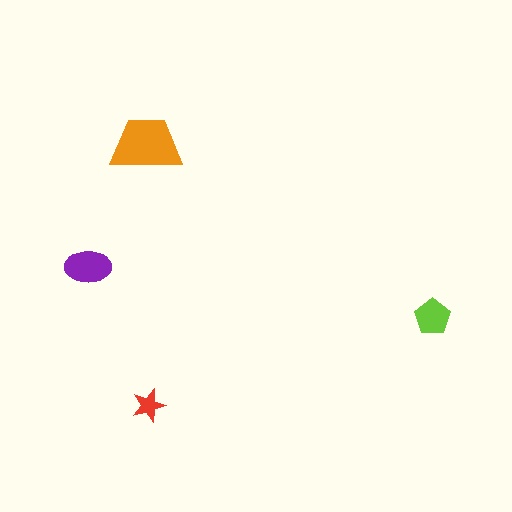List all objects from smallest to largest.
The red star, the lime pentagon, the purple ellipse, the orange trapezoid.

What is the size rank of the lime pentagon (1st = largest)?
3rd.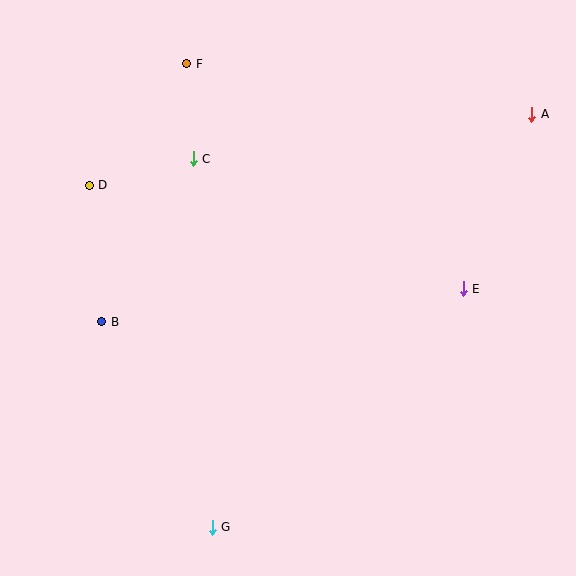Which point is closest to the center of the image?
Point C at (193, 159) is closest to the center.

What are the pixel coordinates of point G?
Point G is at (212, 527).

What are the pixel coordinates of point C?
Point C is at (193, 159).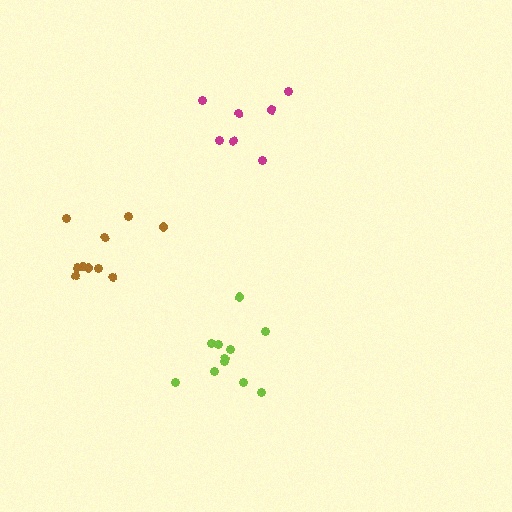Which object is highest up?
The magenta cluster is topmost.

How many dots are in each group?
Group 1: 10 dots, Group 2: 11 dots, Group 3: 7 dots (28 total).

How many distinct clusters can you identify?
There are 3 distinct clusters.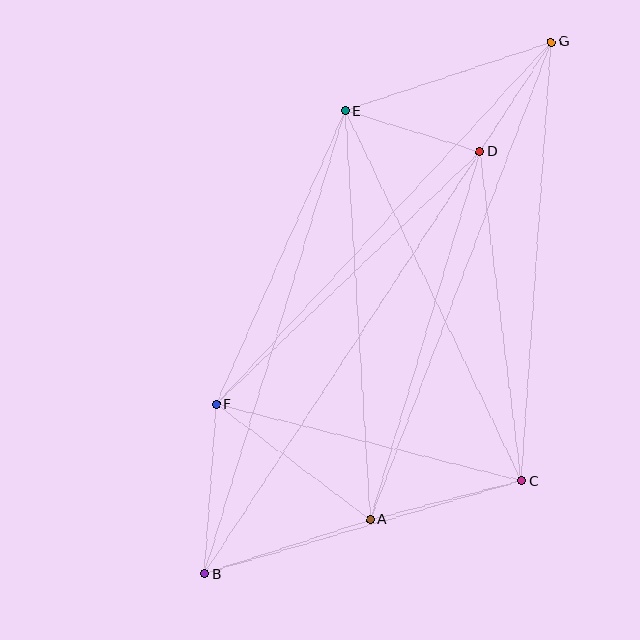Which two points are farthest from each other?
Points B and G are farthest from each other.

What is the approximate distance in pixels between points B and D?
The distance between B and D is approximately 504 pixels.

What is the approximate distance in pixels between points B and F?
The distance between B and F is approximately 170 pixels.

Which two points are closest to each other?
Points D and G are closest to each other.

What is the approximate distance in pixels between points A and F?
The distance between A and F is approximately 192 pixels.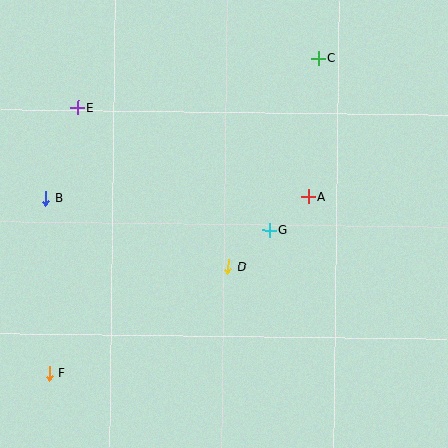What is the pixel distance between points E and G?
The distance between E and G is 227 pixels.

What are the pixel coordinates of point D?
Point D is at (228, 267).